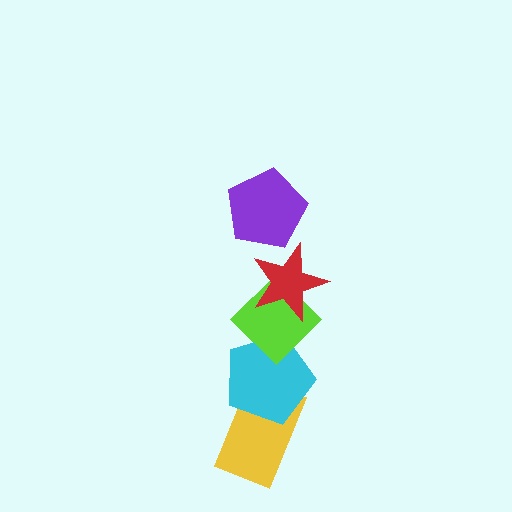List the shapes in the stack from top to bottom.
From top to bottom: the purple pentagon, the red star, the lime diamond, the cyan pentagon, the yellow rectangle.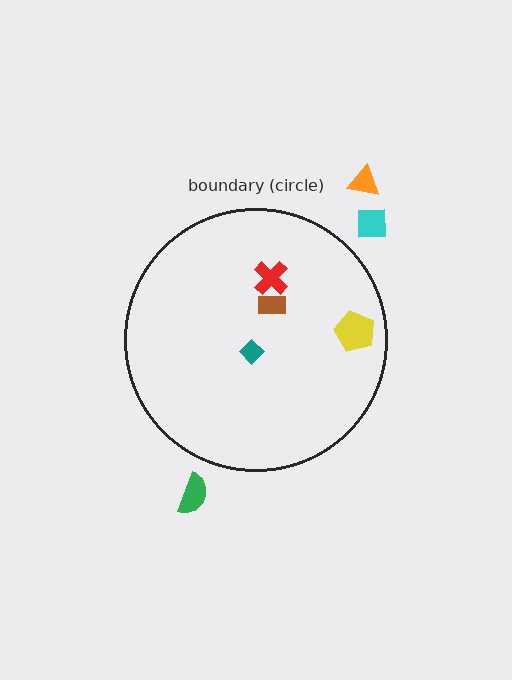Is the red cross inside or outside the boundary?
Inside.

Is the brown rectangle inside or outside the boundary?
Inside.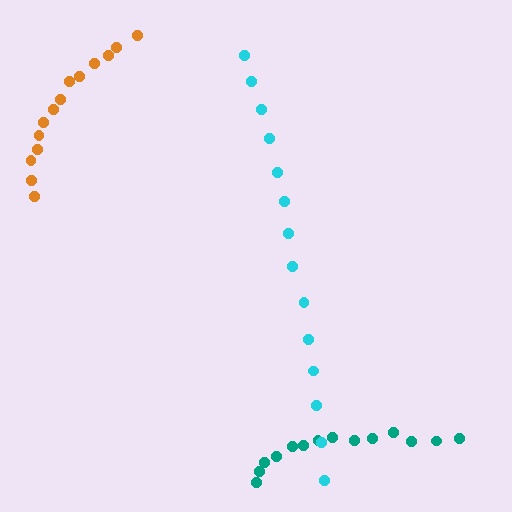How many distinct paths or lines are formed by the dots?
There are 3 distinct paths.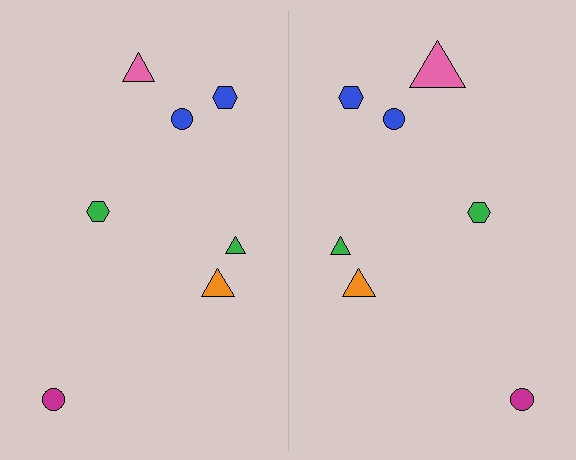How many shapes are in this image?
There are 14 shapes in this image.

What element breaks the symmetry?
The pink triangle on the right side has a different size than its mirror counterpart.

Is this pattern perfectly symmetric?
No, the pattern is not perfectly symmetric. The pink triangle on the right side has a different size than its mirror counterpart.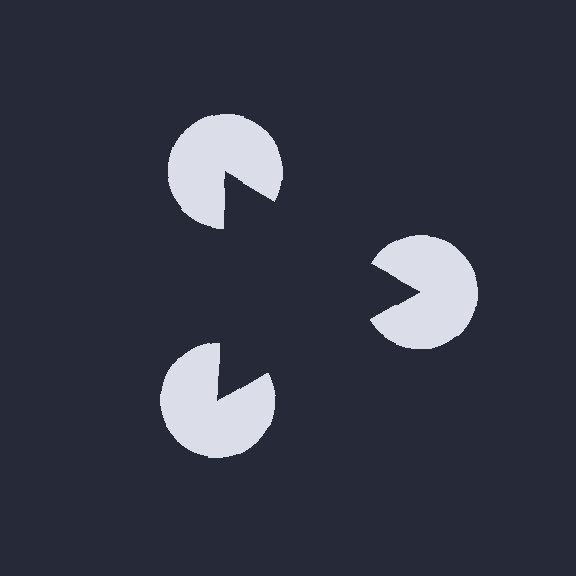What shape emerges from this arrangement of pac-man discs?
An illusory triangle — its edges are inferred from the aligned wedge cuts in the pac-man discs, not physically drawn.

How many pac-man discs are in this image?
There are 3 — one at each vertex of the illusory triangle.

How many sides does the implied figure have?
3 sides.